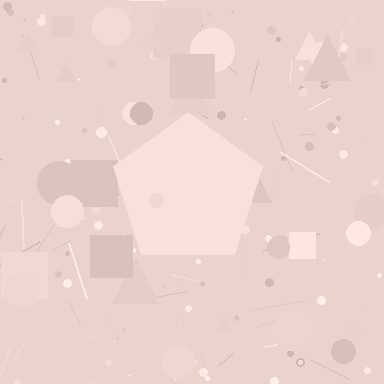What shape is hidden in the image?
A pentagon is hidden in the image.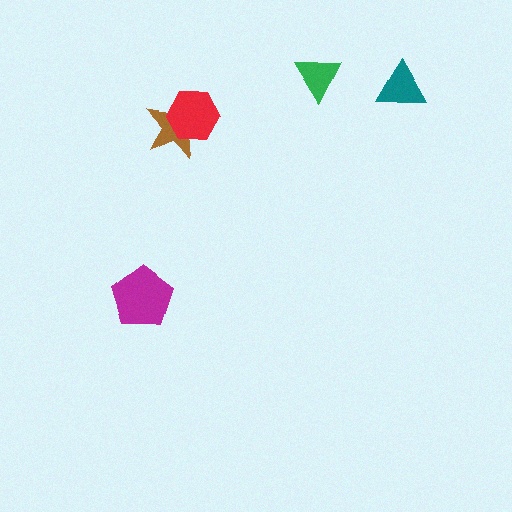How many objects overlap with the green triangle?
0 objects overlap with the green triangle.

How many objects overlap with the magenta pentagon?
0 objects overlap with the magenta pentagon.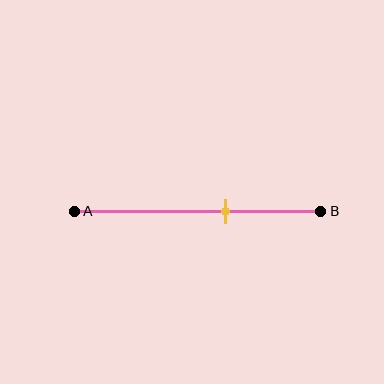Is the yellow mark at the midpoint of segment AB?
No, the mark is at about 60% from A, not at the 50% midpoint.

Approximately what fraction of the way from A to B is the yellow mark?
The yellow mark is approximately 60% of the way from A to B.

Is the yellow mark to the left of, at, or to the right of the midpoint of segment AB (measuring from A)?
The yellow mark is to the right of the midpoint of segment AB.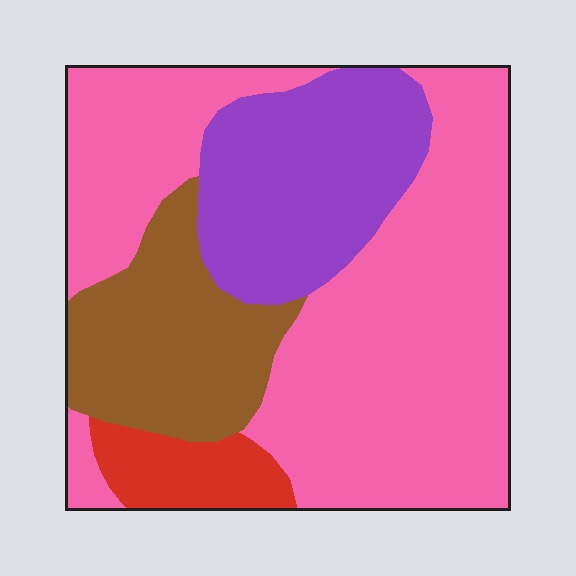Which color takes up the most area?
Pink, at roughly 55%.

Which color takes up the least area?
Red, at roughly 5%.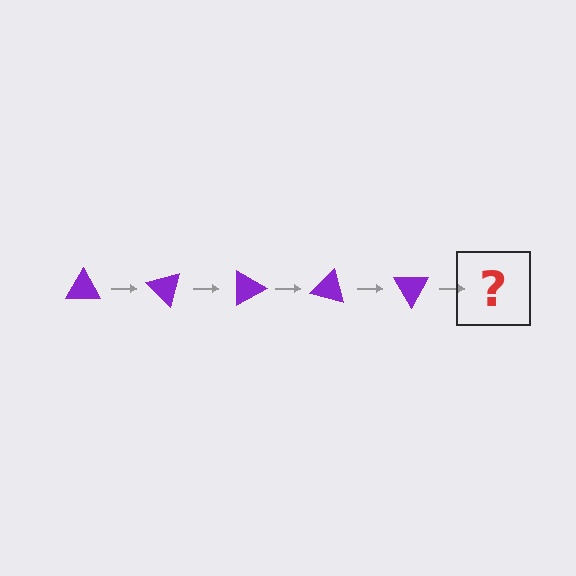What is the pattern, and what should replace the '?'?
The pattern is that the triangle rotates 45 degrees each step. The '?' should be a purple triangle rotated 225 degrees.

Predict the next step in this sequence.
The next step is a purple triangle rotated 225 degrees.